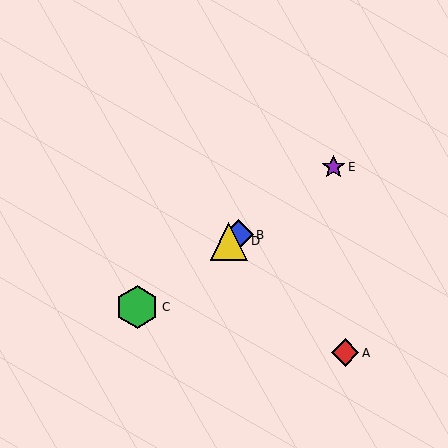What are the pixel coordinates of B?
Object B is at (238, 235).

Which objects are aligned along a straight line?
Objects B, C, D, E are aligned along a straight line.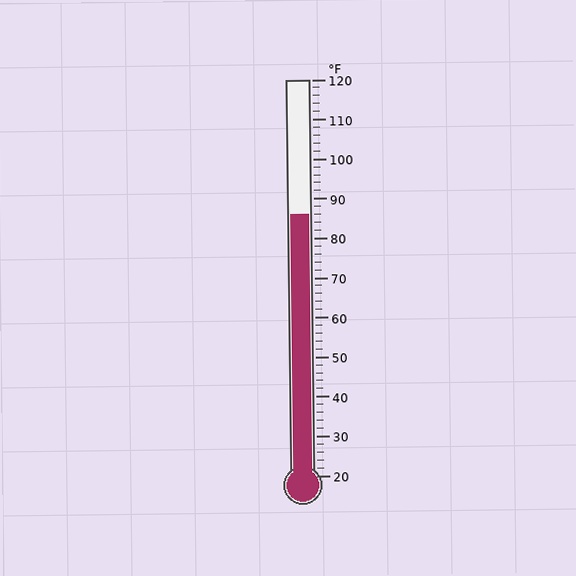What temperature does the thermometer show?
The thermometer shows approximately 86°F.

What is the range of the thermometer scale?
The thermometer scale ranges from 20°F to 120°F.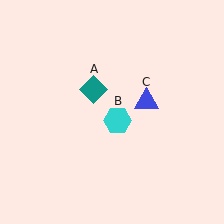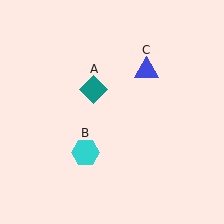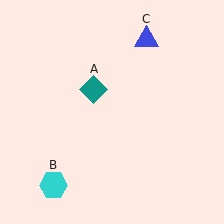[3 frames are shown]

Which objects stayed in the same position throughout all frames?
Teal diamond (object A) remained stationary.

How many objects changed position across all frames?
2 objects changed position: cyan hexagon (object B), blue triangle (object C).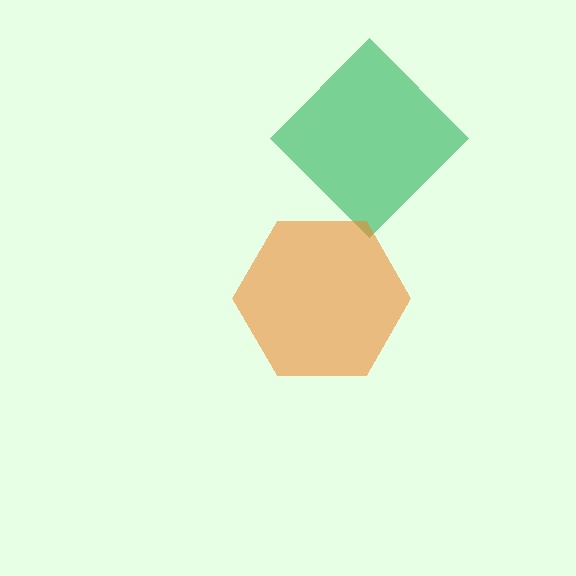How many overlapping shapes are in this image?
There are 2 overlapping shapes in the image.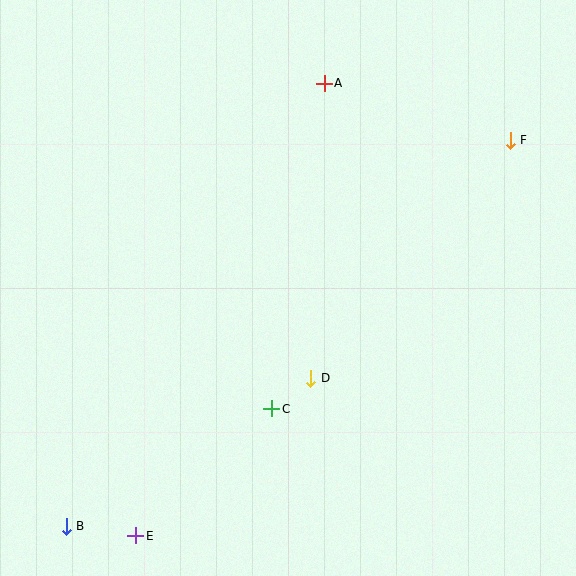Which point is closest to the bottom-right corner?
Point D is closest to the bottom-right corner.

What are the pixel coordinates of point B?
Point B is at (66, 526).